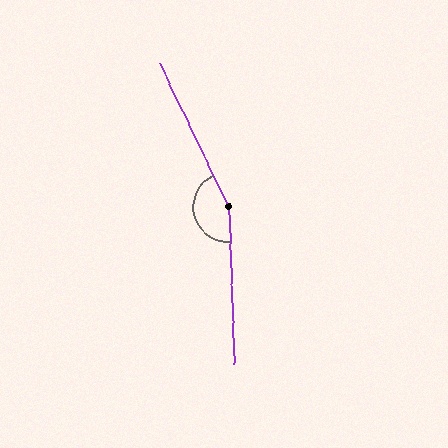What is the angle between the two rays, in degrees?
Approximately 156 degrees.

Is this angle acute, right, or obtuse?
It is obtuse.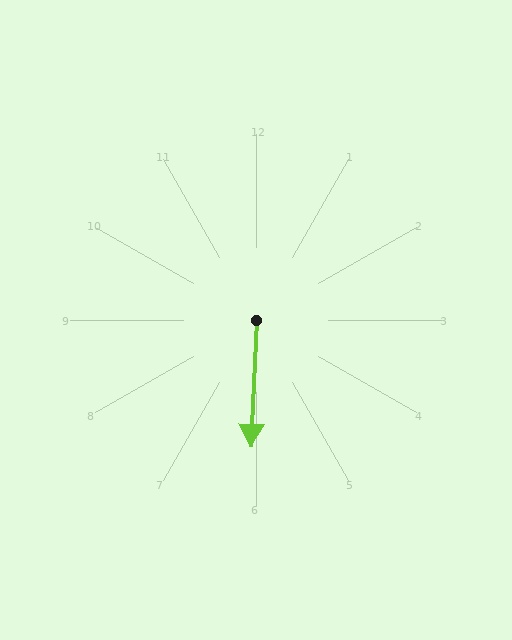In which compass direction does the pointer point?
South.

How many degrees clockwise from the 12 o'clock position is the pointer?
Approximately 182 degrees.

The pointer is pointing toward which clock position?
Roughly 6 o'clock.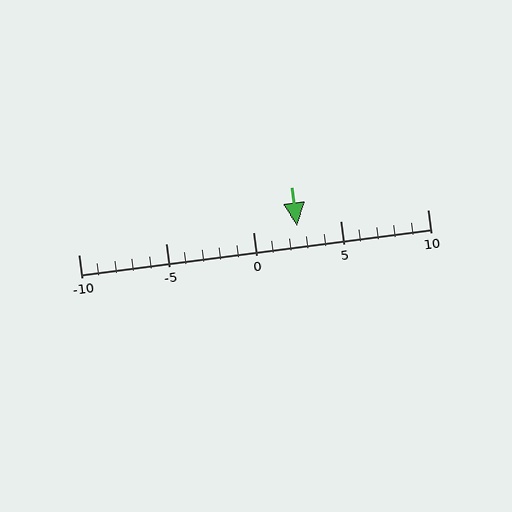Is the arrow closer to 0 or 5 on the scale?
The arrow is closer to 5.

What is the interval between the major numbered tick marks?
The major tick marks are spaced 5 units apart.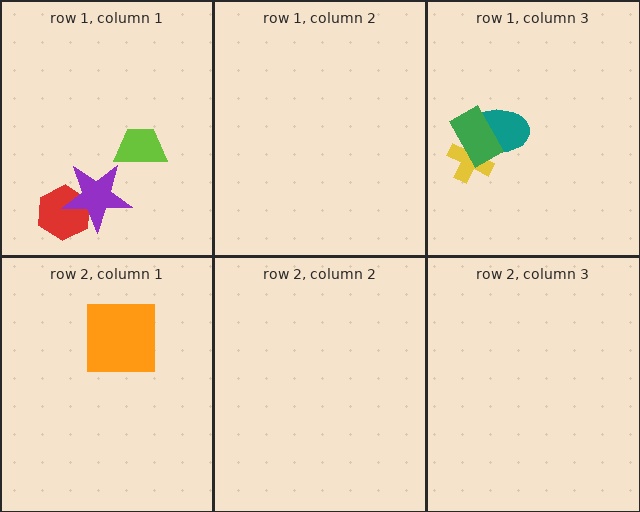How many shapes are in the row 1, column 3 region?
3.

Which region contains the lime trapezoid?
The row 1, column 1 region.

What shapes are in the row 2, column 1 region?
The orange square.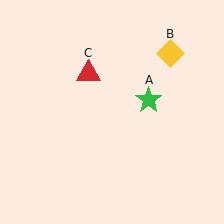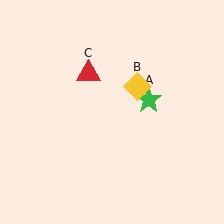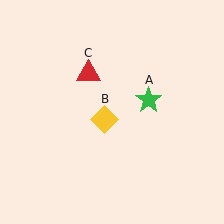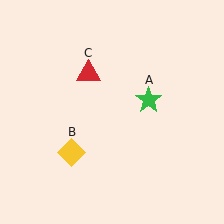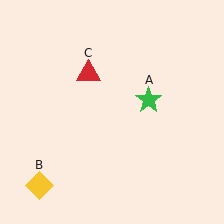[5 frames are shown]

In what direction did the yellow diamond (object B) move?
The yellow diamond (object B) moved down and to the left.